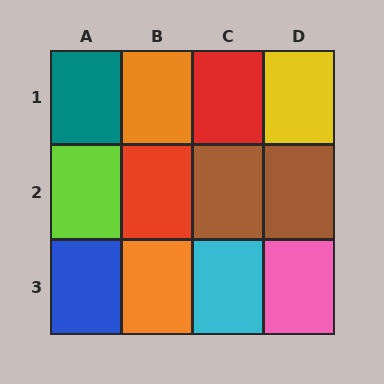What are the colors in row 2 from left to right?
Lime, red, brown, brown.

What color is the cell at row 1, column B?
Orange.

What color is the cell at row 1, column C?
Red.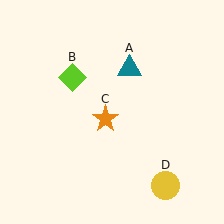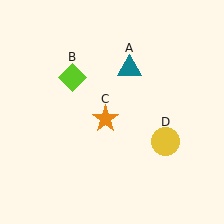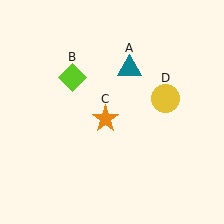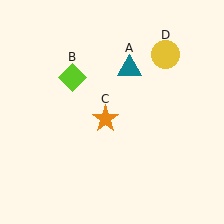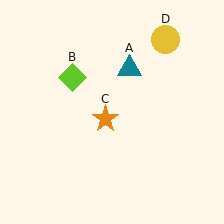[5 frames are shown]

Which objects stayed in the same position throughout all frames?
Teal triangle (object A) and lime diamond (object B) and orange star (object C) remained stationary.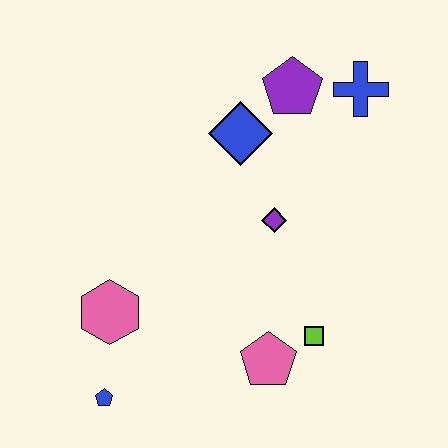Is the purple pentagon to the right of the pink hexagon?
Yes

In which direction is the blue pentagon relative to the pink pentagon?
The blue pentagon is to the left of the pink pentagon.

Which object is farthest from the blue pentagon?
The blue cross is farthest from the blue pentagon.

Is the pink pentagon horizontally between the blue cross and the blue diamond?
Yes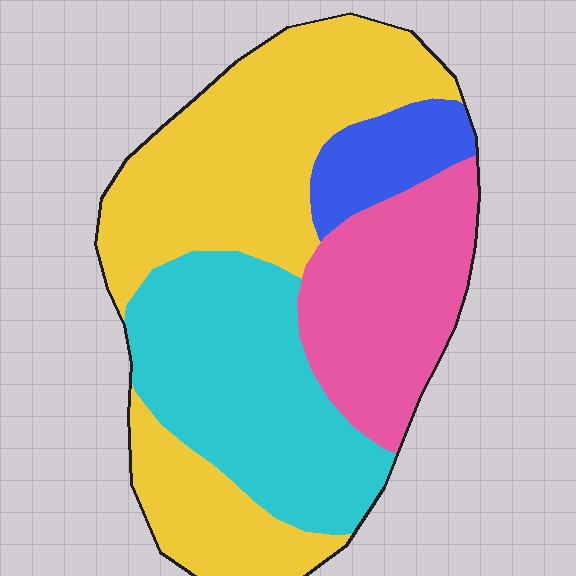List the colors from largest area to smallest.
From largest to smallest: yellow, cyan, pink, blue.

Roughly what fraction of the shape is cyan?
Cyan covers about 30% of the shape.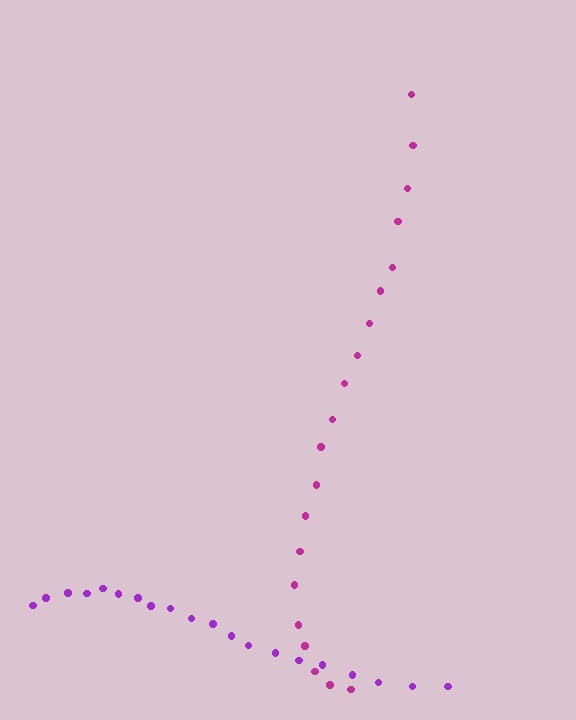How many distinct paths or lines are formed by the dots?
There are 2 distinct paths.